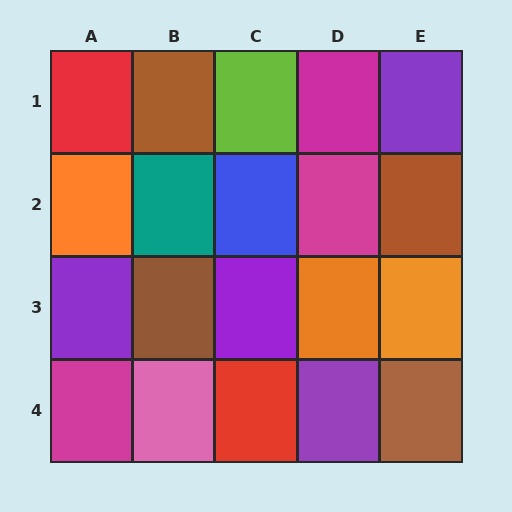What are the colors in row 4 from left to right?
Magenta, pink, red, purple, brown.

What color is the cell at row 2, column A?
Orange.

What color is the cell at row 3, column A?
Purple.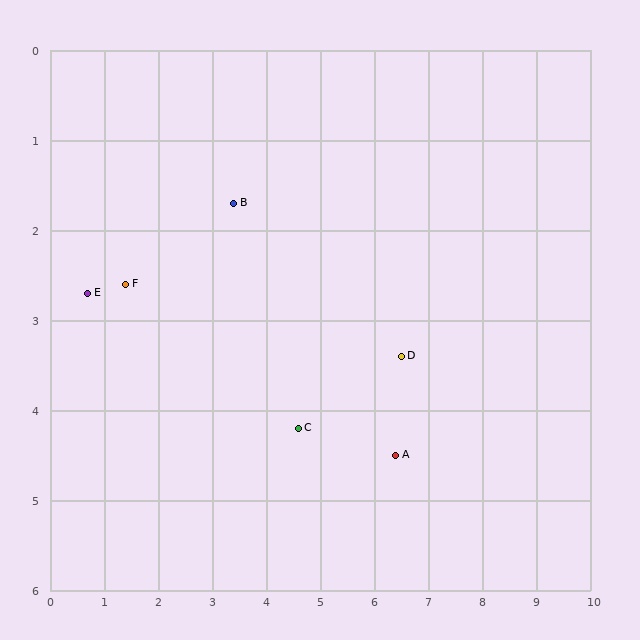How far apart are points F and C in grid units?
Points F and C are about 3.6 grid units apart.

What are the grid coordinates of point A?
Point A is at approximately (6.4, 4.5).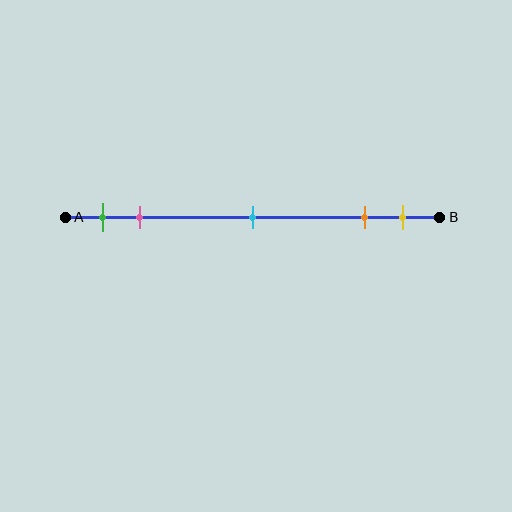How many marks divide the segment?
There are 5 marks dividing the segment.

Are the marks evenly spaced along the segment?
No, the marks are not evenly spaced.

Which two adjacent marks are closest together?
The orange and yellow marks are the closest adjacent pair.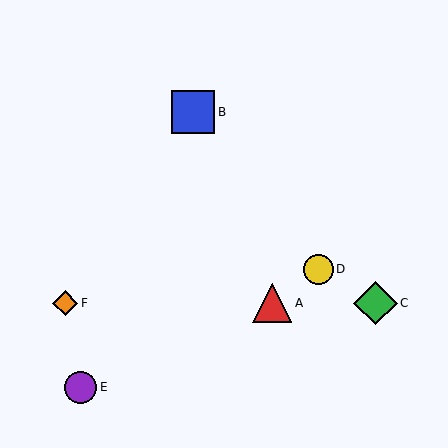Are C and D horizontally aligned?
No, C is at y≈303 and D is at y≈269.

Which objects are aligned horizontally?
Objects A, C, F are aligned horizontally.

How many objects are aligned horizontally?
3 objects (A, C, F) are aligned horizontally.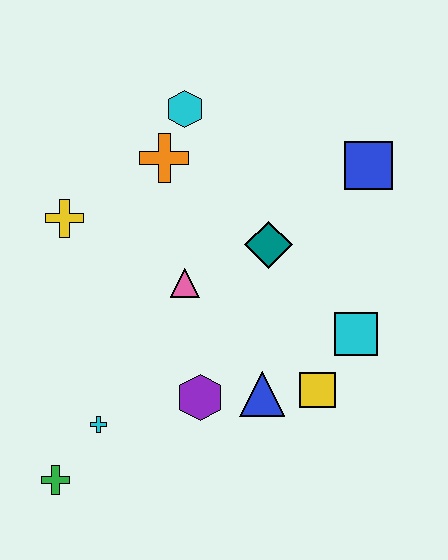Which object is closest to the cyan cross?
The green cross is closest to the cyan cross.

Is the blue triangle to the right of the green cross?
Yes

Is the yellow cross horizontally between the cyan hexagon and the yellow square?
No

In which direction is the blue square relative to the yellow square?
The blue square is above the yellow square.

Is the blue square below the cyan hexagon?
Yes